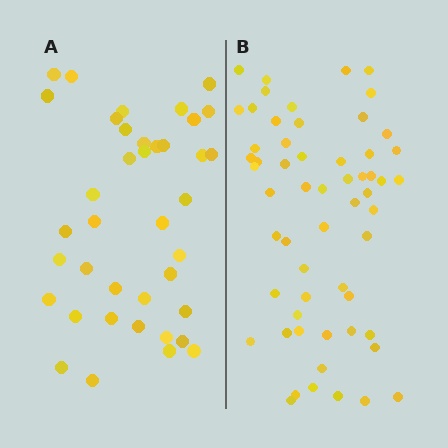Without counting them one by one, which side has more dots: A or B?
Region B (the right region) has more dots.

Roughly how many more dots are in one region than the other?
Region B has approximately 20 more dots than region A.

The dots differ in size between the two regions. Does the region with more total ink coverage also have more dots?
No. Region A has more total ink coverage because its dots are larger, but region B actually contains more individual dots. Total area can be misleading — the number of items is what matters here.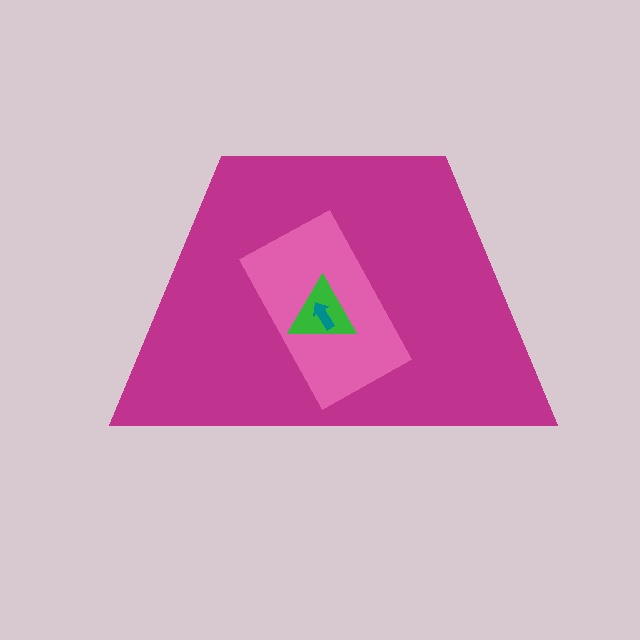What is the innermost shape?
The teal arrow.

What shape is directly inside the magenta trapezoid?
The pink rectangle.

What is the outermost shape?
The magenta trapezoid.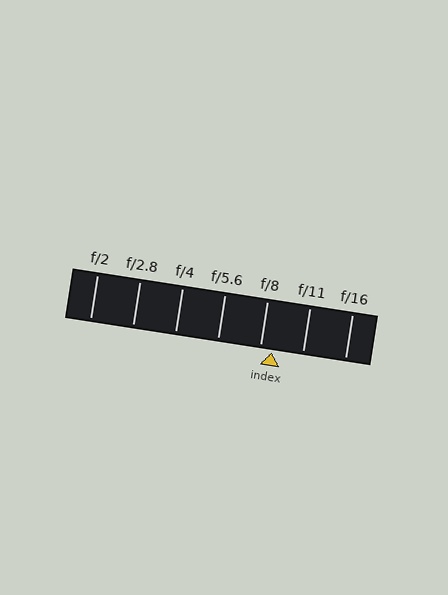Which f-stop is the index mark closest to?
The index mark is closest to f/8.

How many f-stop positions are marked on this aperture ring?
There are 7 f-stop positions marked.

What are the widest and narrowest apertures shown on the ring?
The widest aperture shown is f/2 and the narrowest is f/16.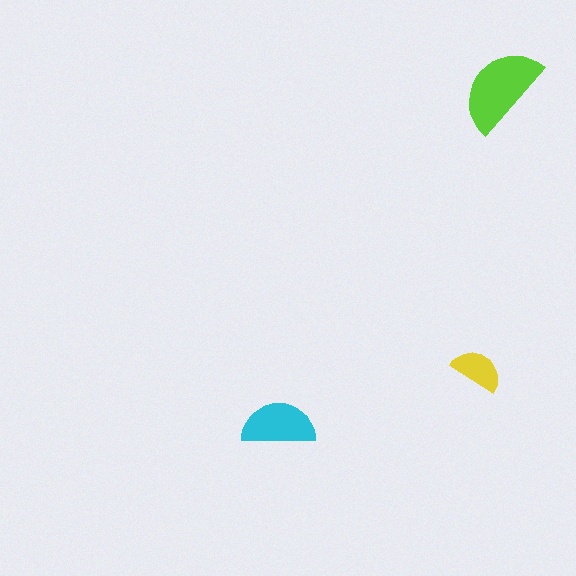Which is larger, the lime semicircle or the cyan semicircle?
The lime one.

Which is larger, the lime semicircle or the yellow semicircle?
The lime one.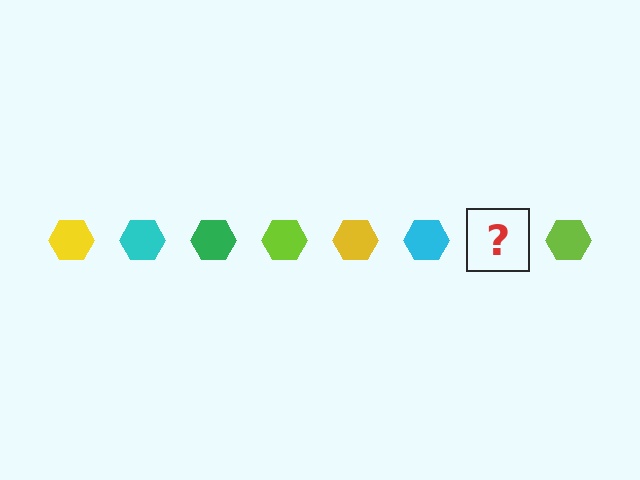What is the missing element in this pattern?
The missing element is a green hexagon.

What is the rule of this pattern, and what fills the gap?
The rule is that the pattern cycles through yellow, cyan, green, lime hexagons. The gap should be filled with a green hexagon.